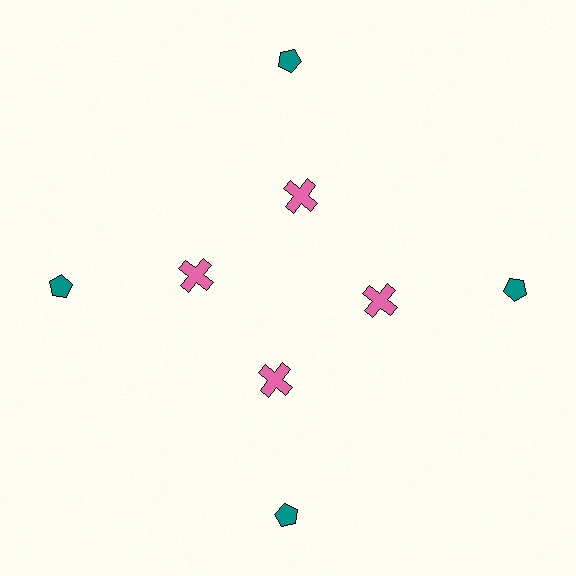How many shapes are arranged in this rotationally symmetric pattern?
There are 8 shapes, arranged in 4 groups of 2.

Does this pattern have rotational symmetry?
Yes, this pattern has 4-fold rotational symmetry. It looks the same after rotating 90 degrees around the center.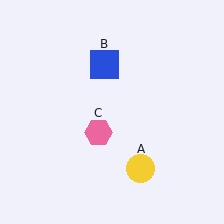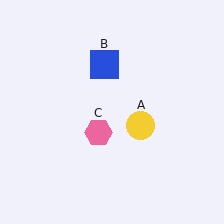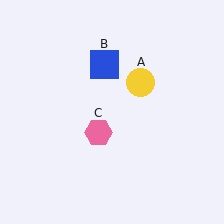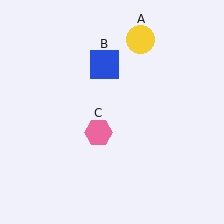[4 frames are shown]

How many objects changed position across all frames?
1 object changed position: yellow circle (object A).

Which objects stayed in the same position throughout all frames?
Blue square (object B) and pink hexagon (object C) remained stationary.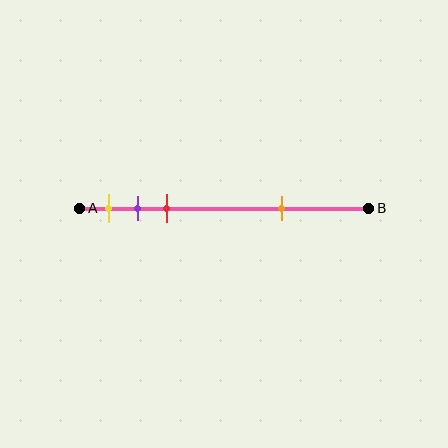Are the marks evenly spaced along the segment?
No, the marks are not evenly spaced.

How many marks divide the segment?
There are 4 marks dividing the segment.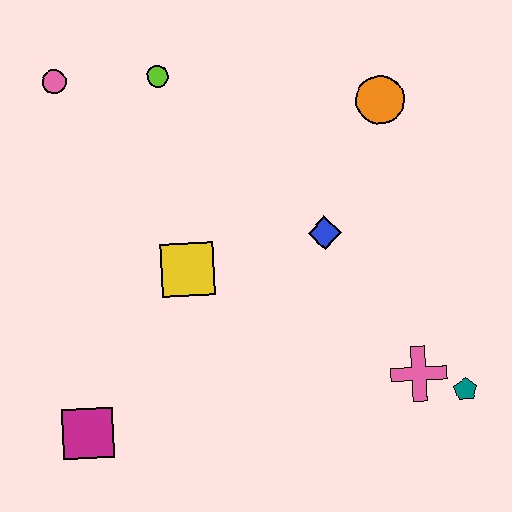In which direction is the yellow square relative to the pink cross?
The yellow square is to the left of the pink cross.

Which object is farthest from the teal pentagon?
The pink circle is farthest from the teal pentagon.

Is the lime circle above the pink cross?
Yes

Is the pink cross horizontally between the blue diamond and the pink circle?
No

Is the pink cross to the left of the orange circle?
No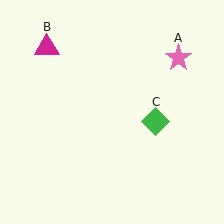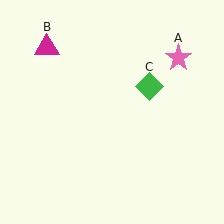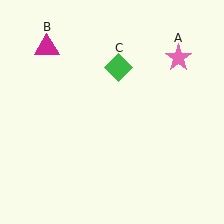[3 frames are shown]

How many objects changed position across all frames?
1 object changed position: green diamond (object C).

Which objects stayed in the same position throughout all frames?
Pink star (object A) and magenta triangle (object B) remained stationary.